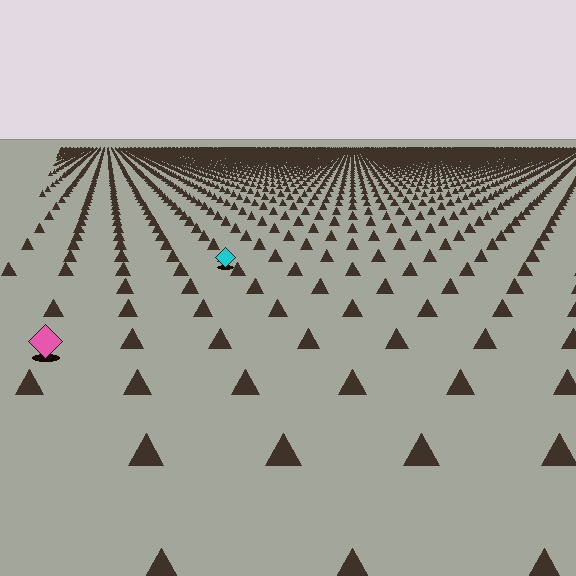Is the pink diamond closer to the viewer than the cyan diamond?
Yes. The pink diamond is closer — you can tell from the texture gradient: the ground texture is coarser near it.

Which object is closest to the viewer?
The pink diamond is closest. The texture marks near it are larger and more spread out.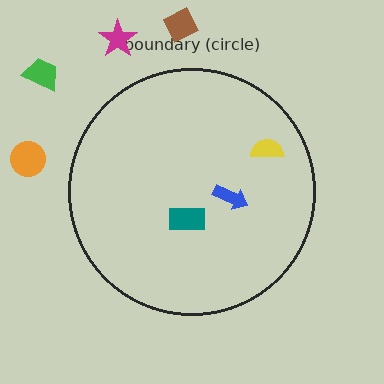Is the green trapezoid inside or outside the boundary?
Outside.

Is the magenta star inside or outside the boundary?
Outside.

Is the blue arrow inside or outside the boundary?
Inside.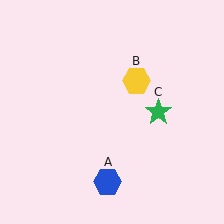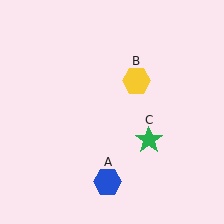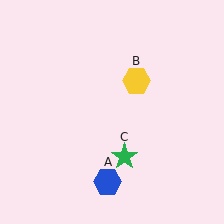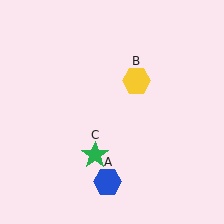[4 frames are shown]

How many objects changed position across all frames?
1 object changed position: green star (object C).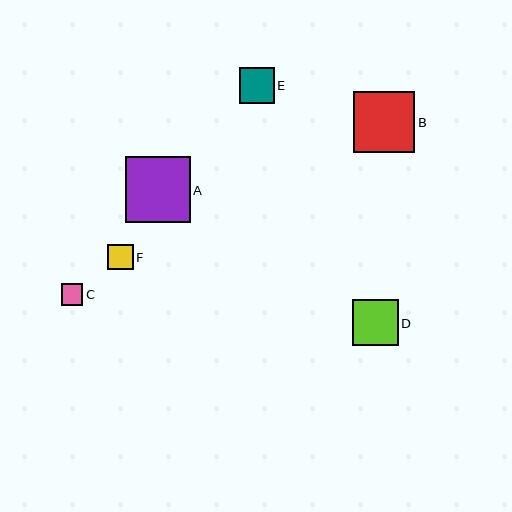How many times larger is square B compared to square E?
Square B is approximately 1.7 times the size of square E.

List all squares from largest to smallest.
From largest to smallest: A, B, D, E, F, C.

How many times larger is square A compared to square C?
Square A is approximately 3.0 times the size of square C.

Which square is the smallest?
Square C is the smallest with a size of approximately 22 pixels.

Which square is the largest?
Square A is the largest with a size of approximately 65 pixels.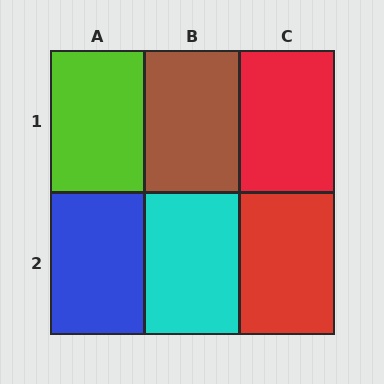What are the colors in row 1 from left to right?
Lime, brown, red.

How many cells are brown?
1 cell is brown.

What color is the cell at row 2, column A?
Blue.